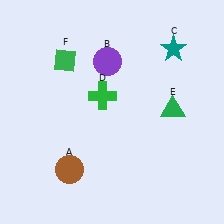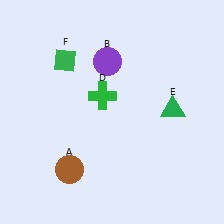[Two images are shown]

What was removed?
The teal star (C) was removed in Image 2.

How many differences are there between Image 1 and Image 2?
There is 1 difference between the two images.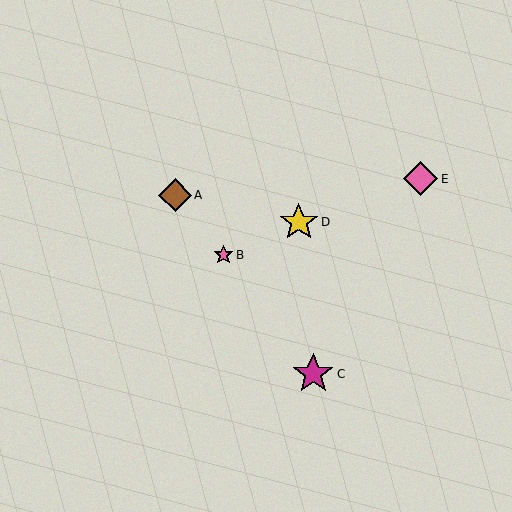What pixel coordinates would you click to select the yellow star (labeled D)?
Click at (299, 222) to select the yellow star D.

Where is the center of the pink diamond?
The center of the pink diamond is at (421, 179).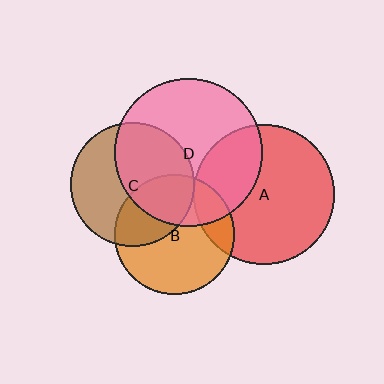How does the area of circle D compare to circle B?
Approximately 1.5 times.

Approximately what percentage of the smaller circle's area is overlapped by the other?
Approximately 30%.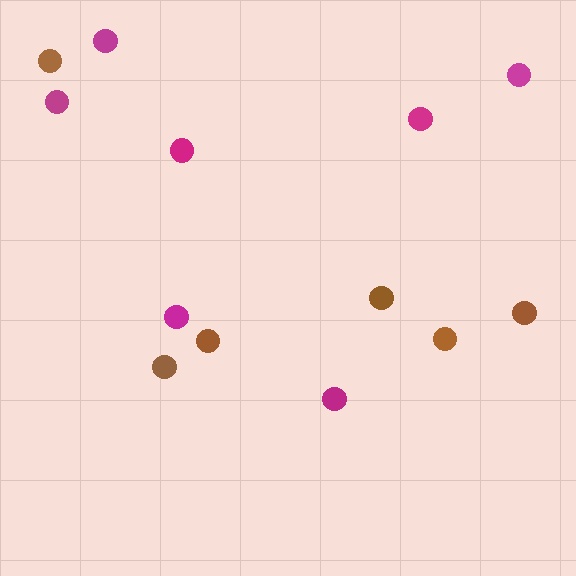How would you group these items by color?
There are 2 groups: one group of brown circles (6) and one group of magenta circles (7).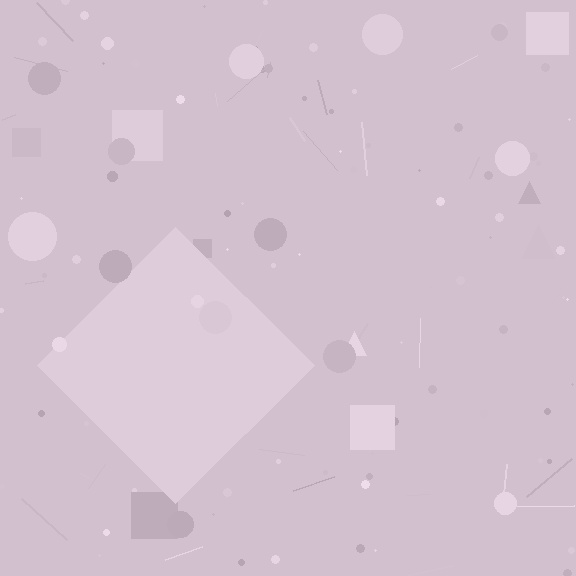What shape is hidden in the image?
A diamond is hidden in the image.